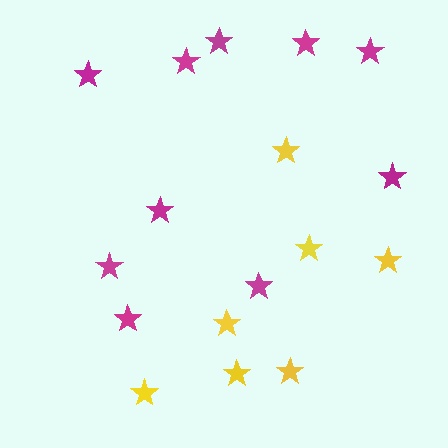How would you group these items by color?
There are 2 groups: one group of yellow stars (7) and one group of magenta stars (10).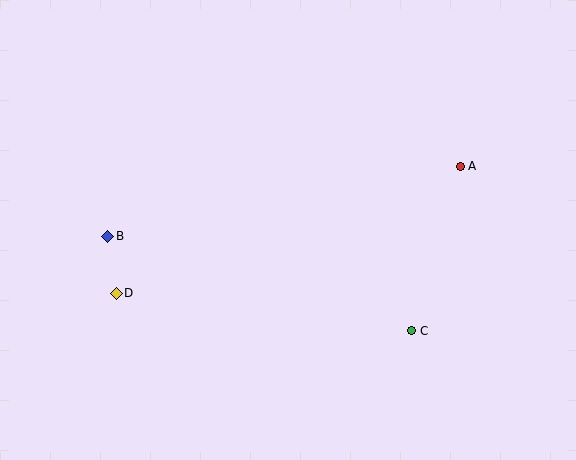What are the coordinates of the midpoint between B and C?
The midpoint between B and C is at (260, 283).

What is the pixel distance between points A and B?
The distance between A and B is 359 pixels.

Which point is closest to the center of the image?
Point C at (412, 331) is closest to the center.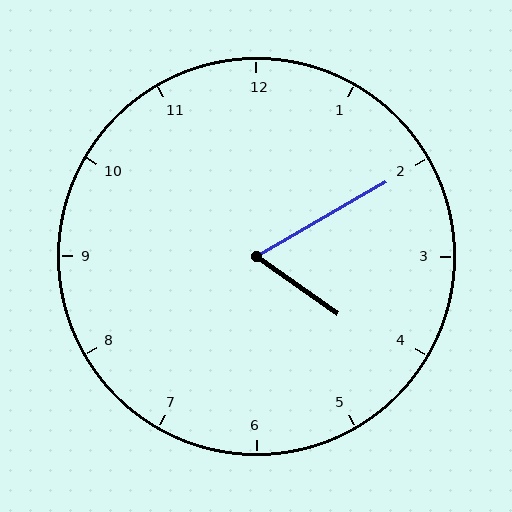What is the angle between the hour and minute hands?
Approximately 65 degrees.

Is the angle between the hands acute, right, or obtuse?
It is acute.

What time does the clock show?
4:10.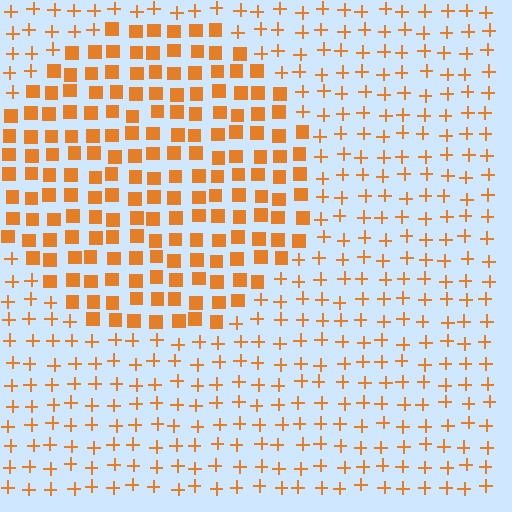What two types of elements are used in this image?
The image uses squares inside the circle region and plus signs outside it.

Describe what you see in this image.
The image is filled with small orange elements arranged in a uniform grid. A circle-shaped region contains squares, while the surrounding area contains plus signs. The boundary is defined purely by the change in element shape.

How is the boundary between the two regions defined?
The boundary is defined by a change in element shape: squares inside vs. plus signs outside. All elements share the same color and spacing.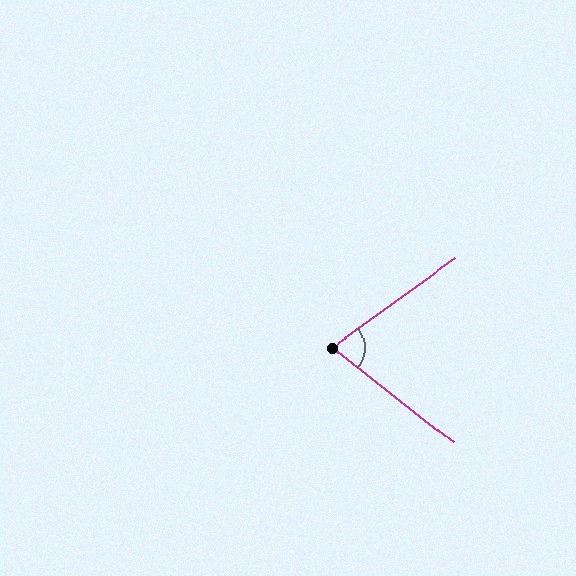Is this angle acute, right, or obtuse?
It is acute.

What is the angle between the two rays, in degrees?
Approximately 74 degrees.